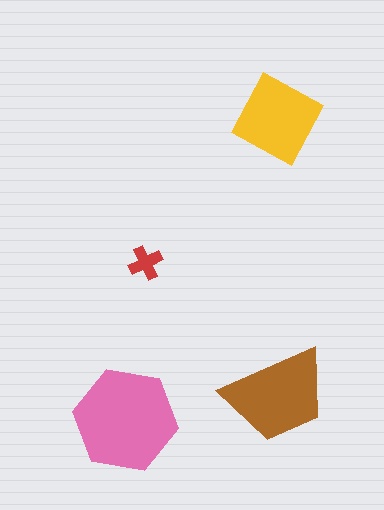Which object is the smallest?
The red cross.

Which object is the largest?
The pink hexagon.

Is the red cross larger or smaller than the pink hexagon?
Smaller.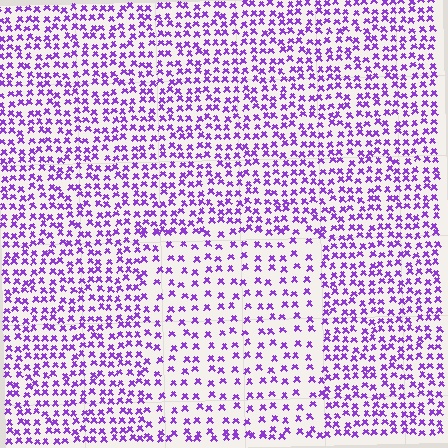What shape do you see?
I see a rectangle.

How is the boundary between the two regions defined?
The boundary is defined by a change in element density (approximately 1.8x ratio). All elements are the same color, size, and shape.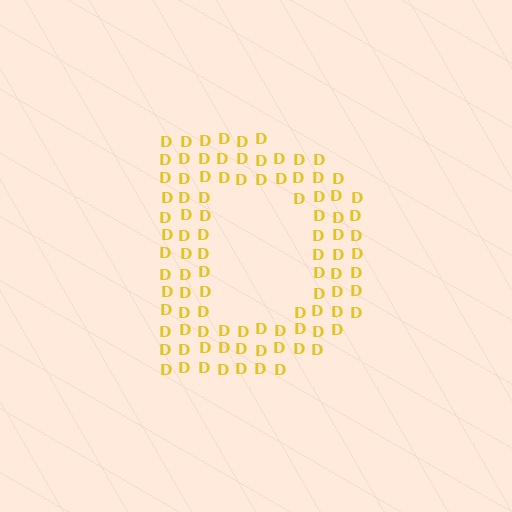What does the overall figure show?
The overall figure shows the letter D.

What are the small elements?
The small elements are letter D's.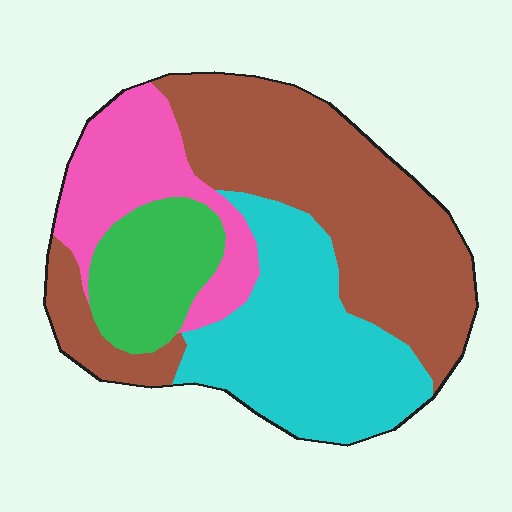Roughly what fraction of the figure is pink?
Pink takes up about one sixth (1/6) of the figure.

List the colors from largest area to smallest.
From largest to smallest: brown, cyan, pink, green.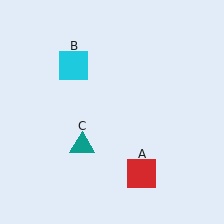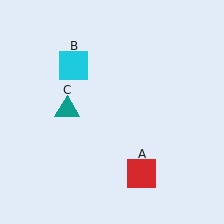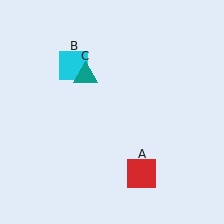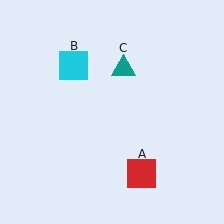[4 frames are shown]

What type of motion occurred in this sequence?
The teal triangle (object C) rotated clockwise around the center of the scene.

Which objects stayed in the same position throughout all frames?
Red square (object A) and cyan square (object B) remained stationary.